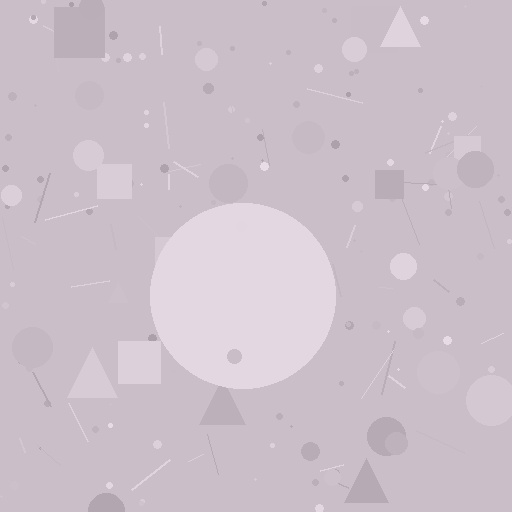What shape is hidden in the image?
A circle is hidden in the image.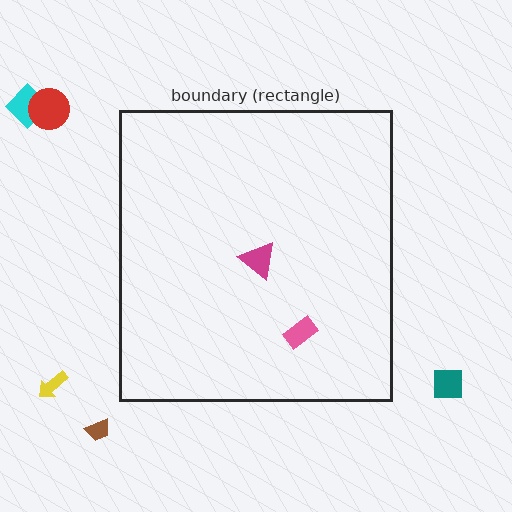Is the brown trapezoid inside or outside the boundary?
Outside.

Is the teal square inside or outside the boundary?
Outside.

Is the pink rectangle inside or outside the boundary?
Inside.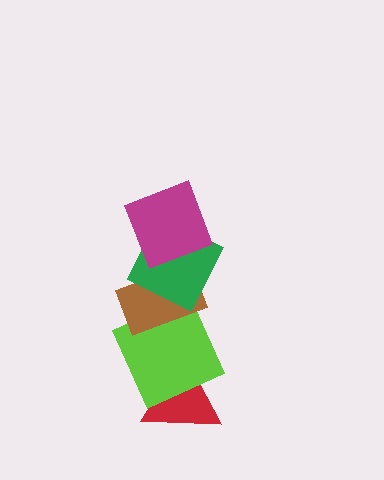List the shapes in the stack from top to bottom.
From top to bottom: the magenta square, the green square, the brown rectangle, the lime square, the red triangle.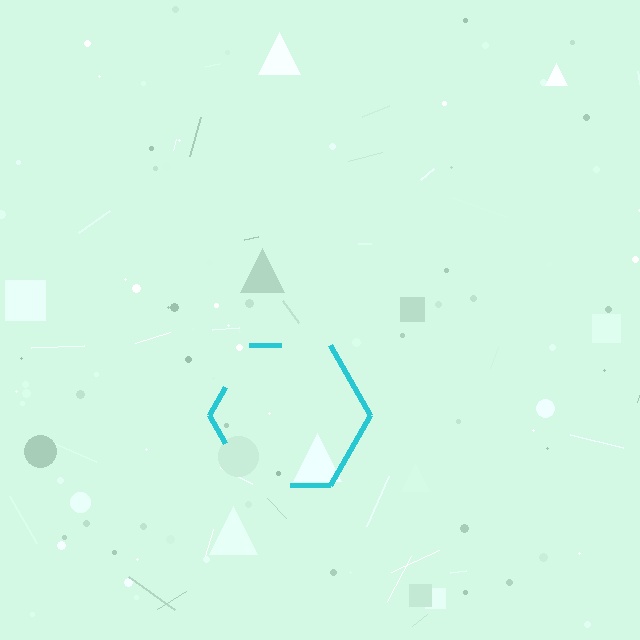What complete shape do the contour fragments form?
The contour fragments form a hexagon.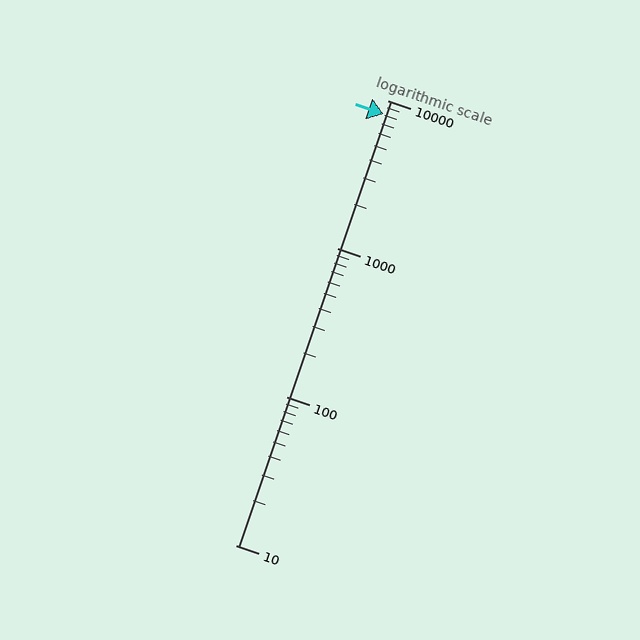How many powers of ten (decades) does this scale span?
The scale spans 3 decades, from 10 to 10000.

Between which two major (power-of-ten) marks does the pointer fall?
The pointer is between 1000 and 10000.